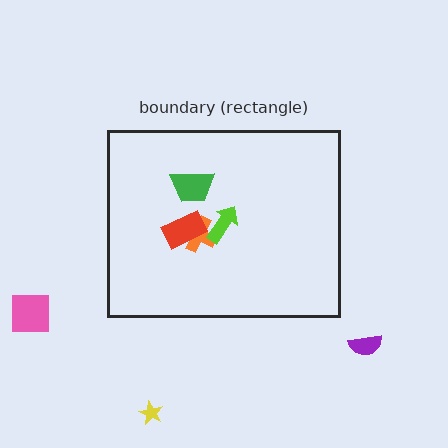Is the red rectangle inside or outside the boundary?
Inside.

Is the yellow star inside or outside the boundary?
Outside.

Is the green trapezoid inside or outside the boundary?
Inside.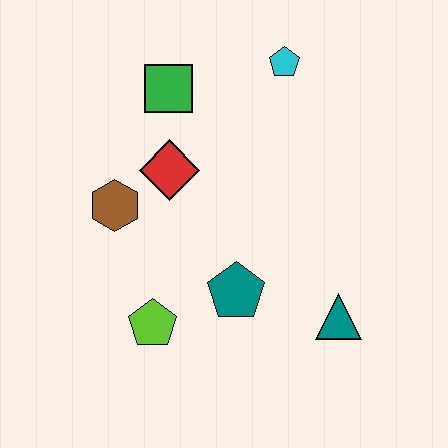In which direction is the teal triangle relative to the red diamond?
The teal triangle is to the right of the red diamond.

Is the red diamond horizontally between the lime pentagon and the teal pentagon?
Yes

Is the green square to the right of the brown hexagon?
Yes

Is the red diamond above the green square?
No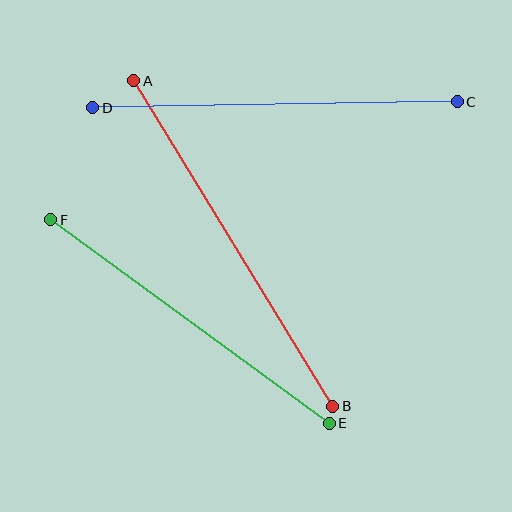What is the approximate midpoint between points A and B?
The midpoint is at approximately (233, 243) pixels.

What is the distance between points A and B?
The distance is approximately 382 pixels.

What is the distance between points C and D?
The distance is approximately 365 pixels.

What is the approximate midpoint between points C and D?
The midpoint is at approximately (275, 105) pixels.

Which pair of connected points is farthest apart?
Points A and B are farthest apart.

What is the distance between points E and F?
The distance is approximately 345 pixels.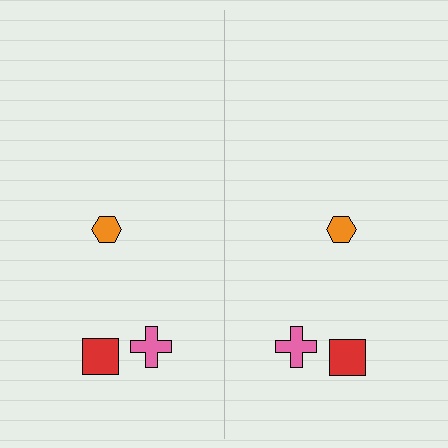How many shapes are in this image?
There are 6 shapes in this image.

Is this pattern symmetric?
Yes, this pattern has bilateral (reflection) symmetry.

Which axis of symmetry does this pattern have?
The pattern has a vertical axis of symmetry running through the center of the image.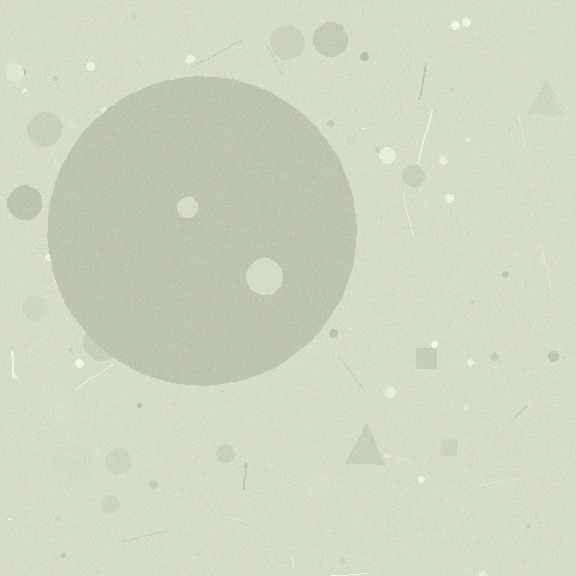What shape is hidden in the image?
A circle is hidden in the image.